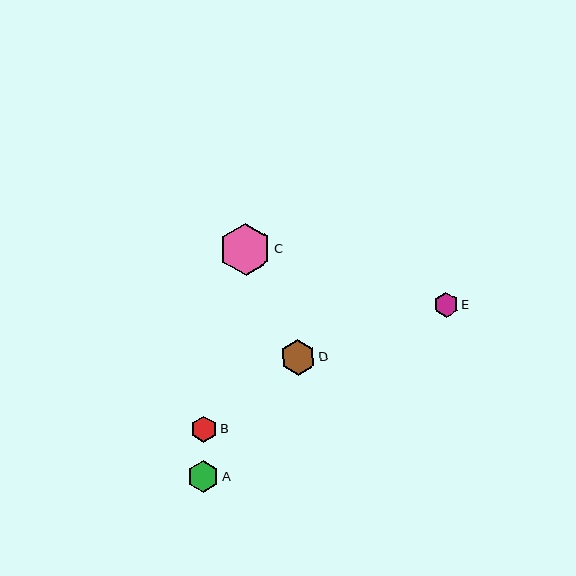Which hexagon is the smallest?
Hexagon E is the smallest with a size of approximately 25 pixels.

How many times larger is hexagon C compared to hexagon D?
Hexagon C is approximately 1.5 times the size of hexagon D.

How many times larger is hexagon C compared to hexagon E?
Hexagon C is approximately 2.1 times the size of hexagon E.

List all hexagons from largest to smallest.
From largest to smallest: C, D, A, B, E.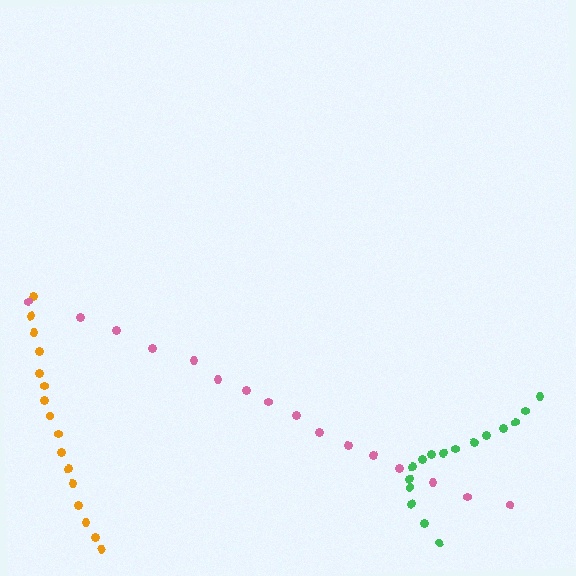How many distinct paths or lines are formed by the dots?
There are 3 distinct paths.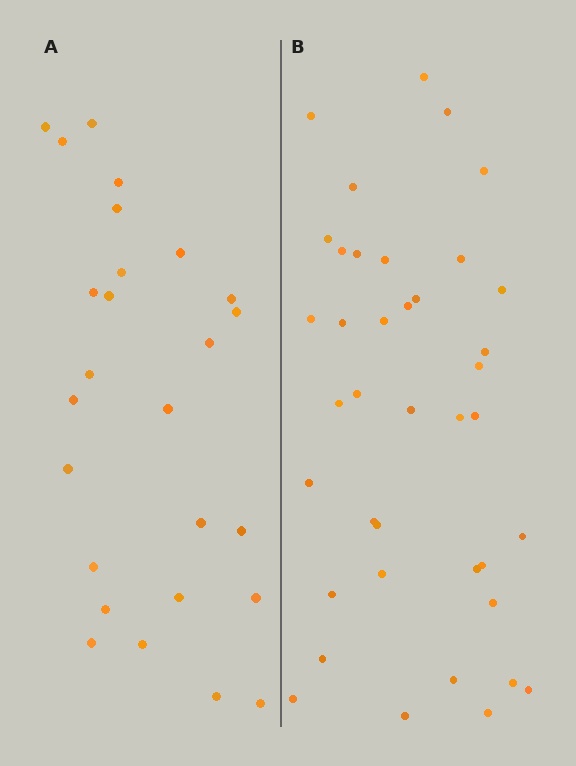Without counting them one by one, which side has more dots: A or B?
Region B (the right region) has more dots.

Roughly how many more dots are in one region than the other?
Region B has approximately 15 more dots than region A.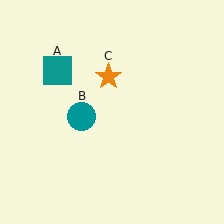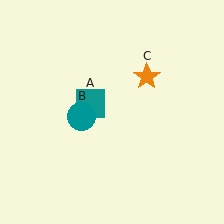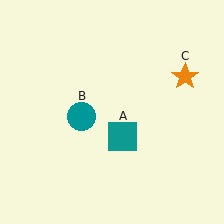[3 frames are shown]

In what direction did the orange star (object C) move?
The orange star (object C) moved right.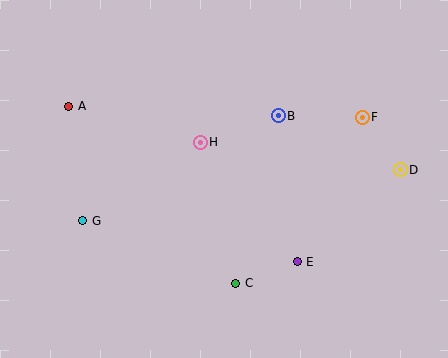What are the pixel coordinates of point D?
Point D is at (400, 170).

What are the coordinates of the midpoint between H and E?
The midpoint between H and E is at (249, 202).